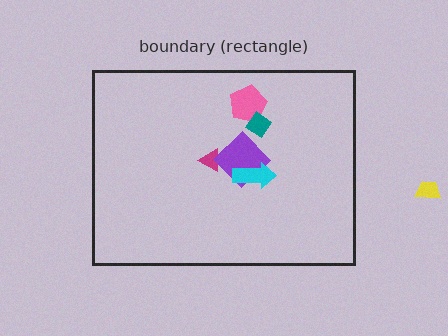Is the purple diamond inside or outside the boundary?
Inside.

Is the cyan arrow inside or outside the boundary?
Inside.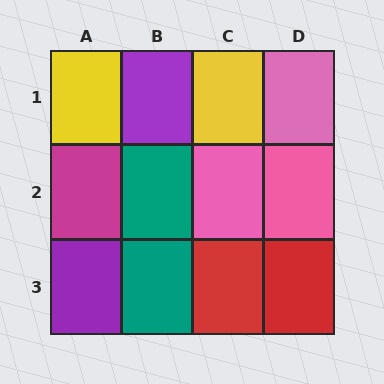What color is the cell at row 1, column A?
Yellow.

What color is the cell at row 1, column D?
Pink.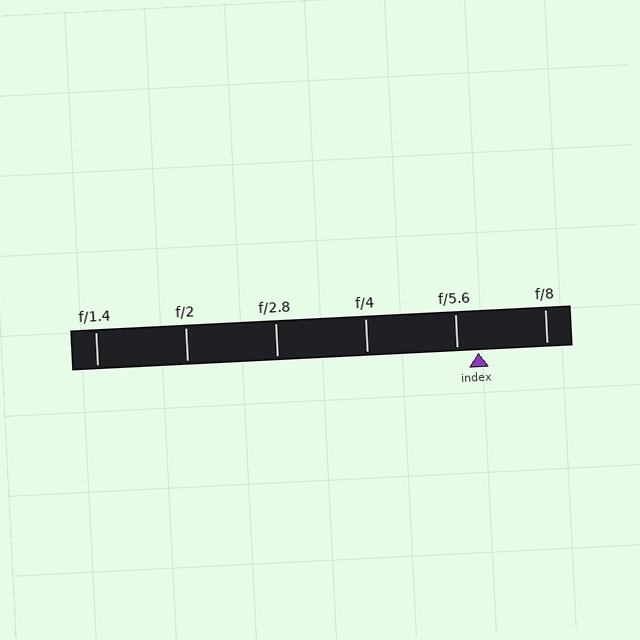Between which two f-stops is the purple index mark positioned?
The index mark is between f/5.6 and f/8.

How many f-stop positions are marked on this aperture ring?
There are 6 f-stop positions marked.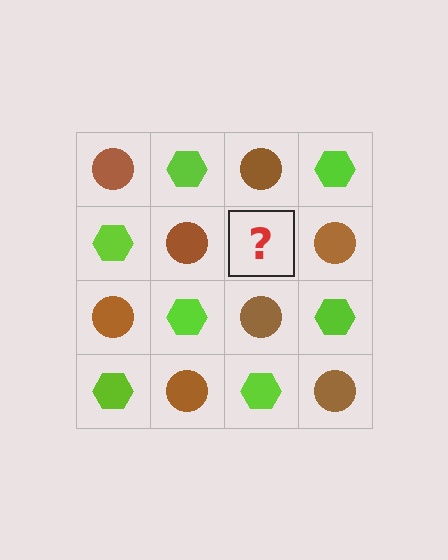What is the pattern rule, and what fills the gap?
The rule is that it alternates brown circle and lime hexagon in a checkerboard pattern. The gap should be filled with a lime hexagon.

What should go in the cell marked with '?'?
The missing cell should contain a lime hexagon.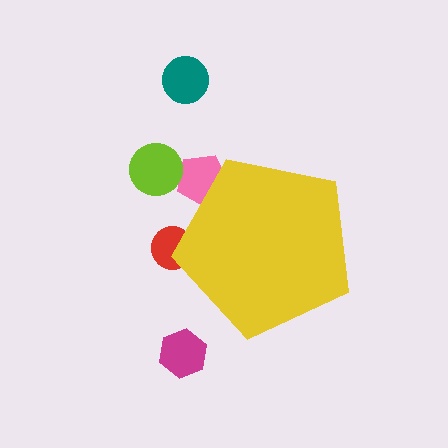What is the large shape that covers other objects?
A yellow pentagon.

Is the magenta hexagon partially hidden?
No, the magenta hexagon is fully visible.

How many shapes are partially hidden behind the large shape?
2 shapes are partially hidden.